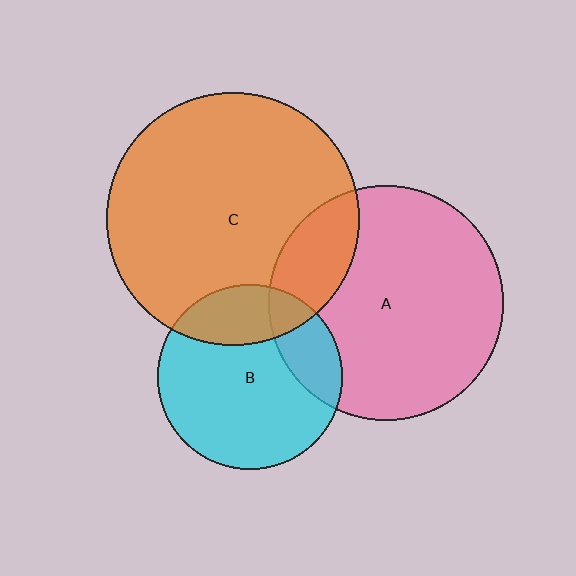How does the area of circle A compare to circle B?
Approximately 1.6 times.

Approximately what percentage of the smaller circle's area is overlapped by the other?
Approximately 25%.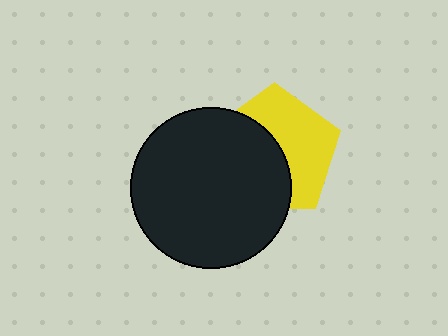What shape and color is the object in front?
The object in front is a black circle.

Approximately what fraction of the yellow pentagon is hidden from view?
Roughly 50% of the yellow pentagon is hidden behind the black circle.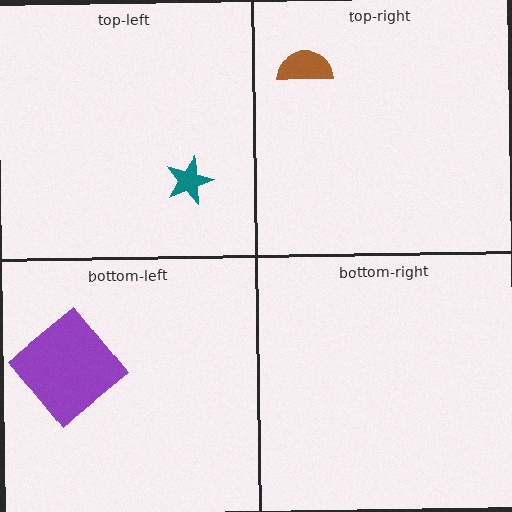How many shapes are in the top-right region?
1.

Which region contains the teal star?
The top-left region.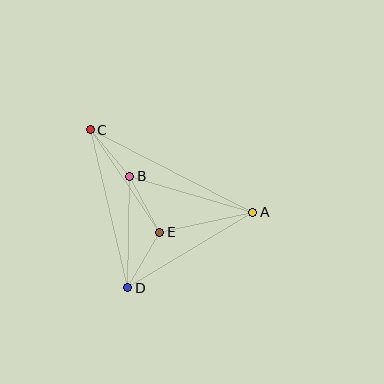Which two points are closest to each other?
Points B and C are closest to each other.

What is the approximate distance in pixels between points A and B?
The distance between A and B is approximately 128 pixels.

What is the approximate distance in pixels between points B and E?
The distance between B and E is approximately 64 pixels.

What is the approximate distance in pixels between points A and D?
The distance between A and D is approximately 146 pixels.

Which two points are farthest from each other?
Points A and C are farthest from each other.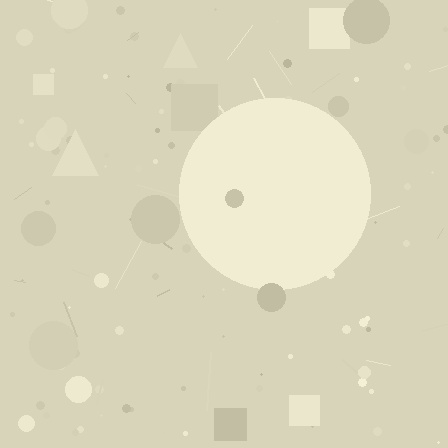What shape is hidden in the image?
A circle is hidden in the image.